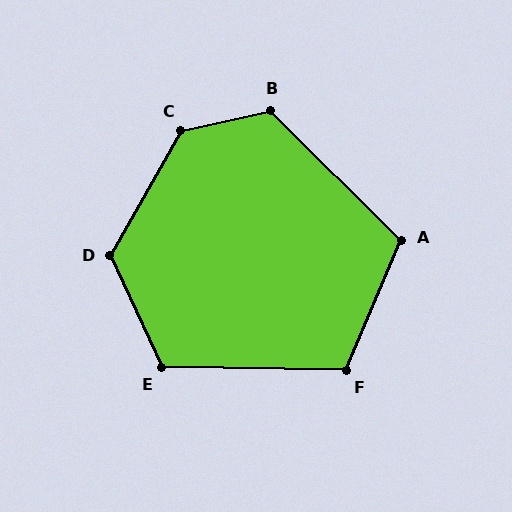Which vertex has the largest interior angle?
C, at approximately 132 degrees.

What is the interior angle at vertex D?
Approximately 126 degrees (obtuse).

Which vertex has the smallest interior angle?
F, at approximately 112 degrees.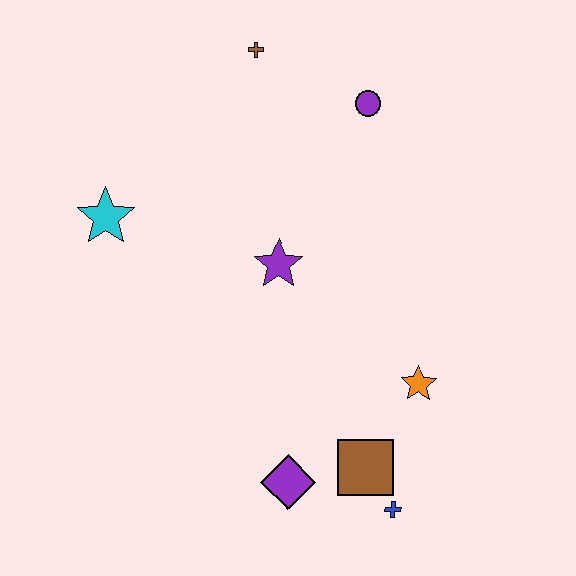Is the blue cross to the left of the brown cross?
No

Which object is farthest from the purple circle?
The blue cross is farthest from the purple circle.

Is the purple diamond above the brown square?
No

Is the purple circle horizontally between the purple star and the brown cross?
No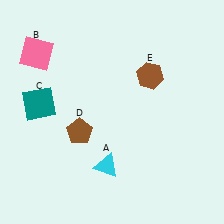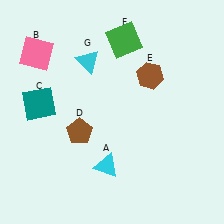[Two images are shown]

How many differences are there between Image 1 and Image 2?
There are 2 differences between the two images.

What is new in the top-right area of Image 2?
A green square (F) was added in the top-right area of Image 2.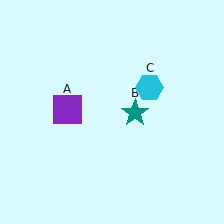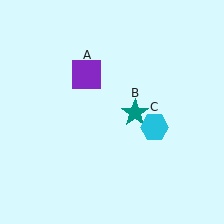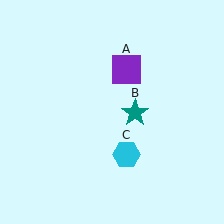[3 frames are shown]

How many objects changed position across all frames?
2 objects changed position: purple square (object A), cyan hexagon (object C).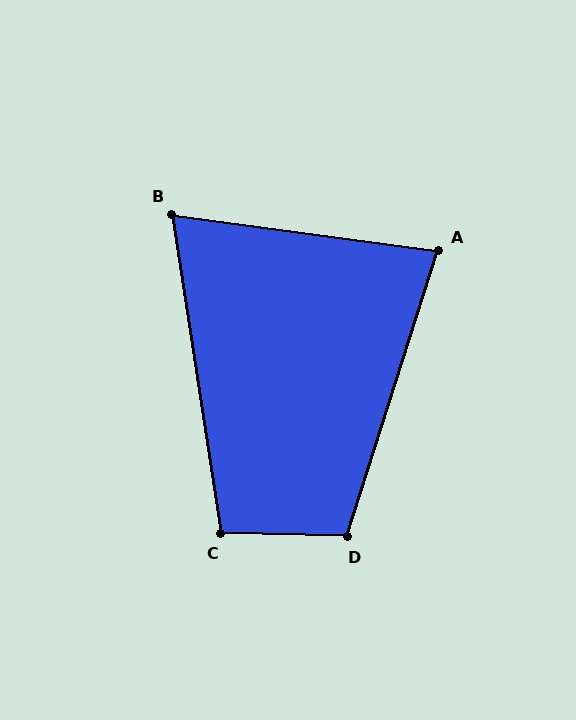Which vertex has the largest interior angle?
D, at approximately 106 degrees.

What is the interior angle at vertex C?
Approximately 100 degrees (obtuse).